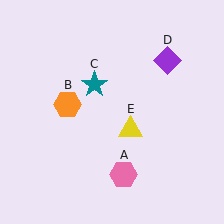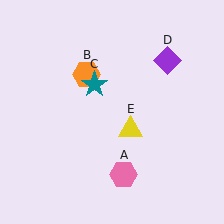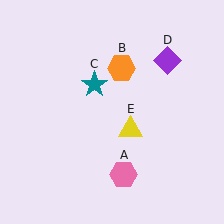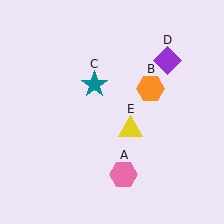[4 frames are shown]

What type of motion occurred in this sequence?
The orange hexagon (object B) rotated clockwise around the center of the scene.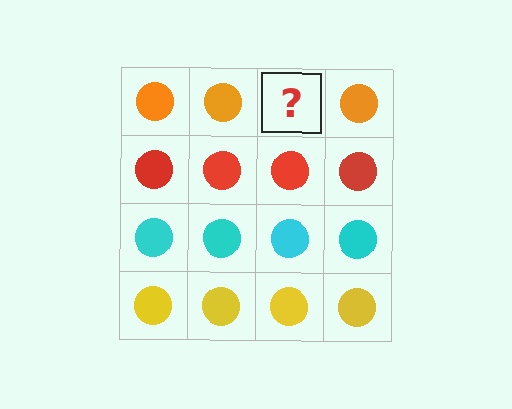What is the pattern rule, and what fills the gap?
The rule is that each row has a consistent color. The gap should be filled with an orange circle.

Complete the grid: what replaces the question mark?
The question mark should be replaced with an orange circle.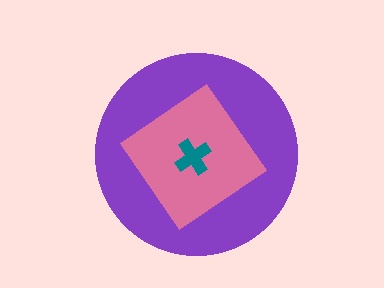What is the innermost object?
The teal cross.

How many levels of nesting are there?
3.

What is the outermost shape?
The purple circle.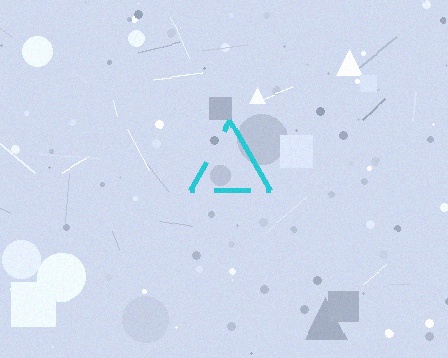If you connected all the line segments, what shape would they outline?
They would outline a triangle.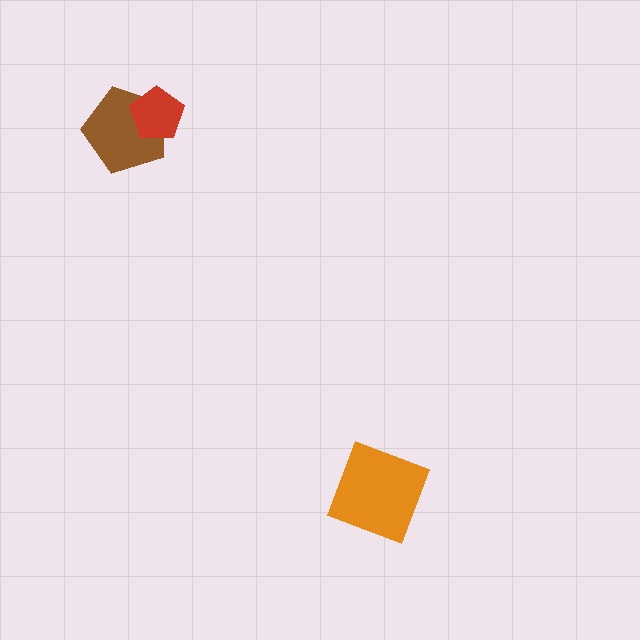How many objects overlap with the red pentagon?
1 object overlaps with the red pentagon.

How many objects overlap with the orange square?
0 objects overlap with the orange square.